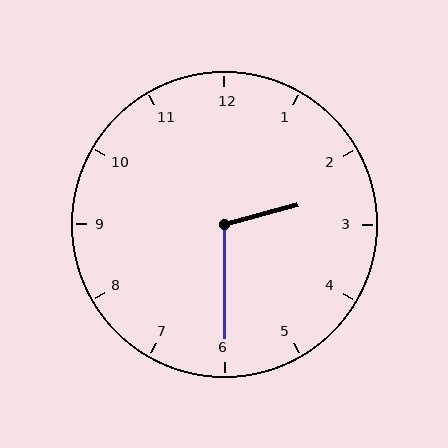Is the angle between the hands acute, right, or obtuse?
It is obtuse.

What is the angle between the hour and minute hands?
Approximately 105 degrees.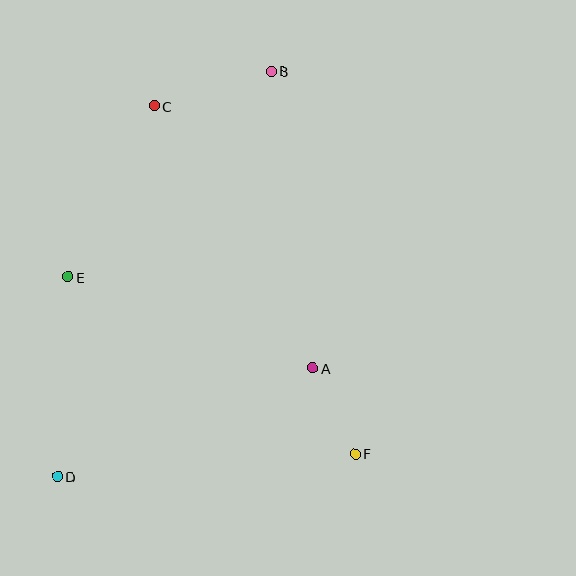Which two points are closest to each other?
Points A and F are closest to each other.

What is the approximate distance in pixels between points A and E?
The distance between A and E is approximately 261 pixels.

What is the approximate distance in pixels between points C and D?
The distance between C and D is approximately 383 pixels.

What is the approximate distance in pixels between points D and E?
The distance between D and E is approximately 200 pixels.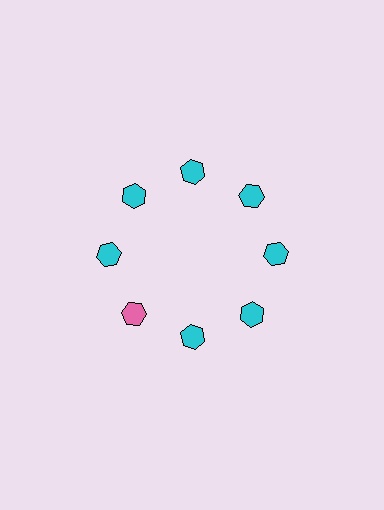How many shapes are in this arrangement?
There are 8 shapes arranged in a ring pattern.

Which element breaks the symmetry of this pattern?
The pink hexagon at roughly the 8 o'clock position breaks the symmetry. All other shapes are cyan hexagons.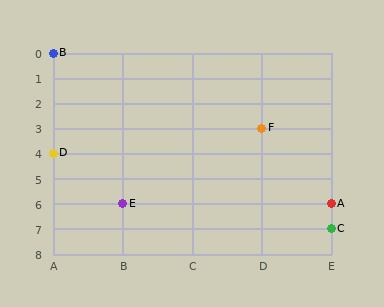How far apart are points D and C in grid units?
Points D and C are 4 columns and 3 rows apart (about 5.0 grid units diagonally).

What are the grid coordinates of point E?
Point E is at grid coordinates (B, 6).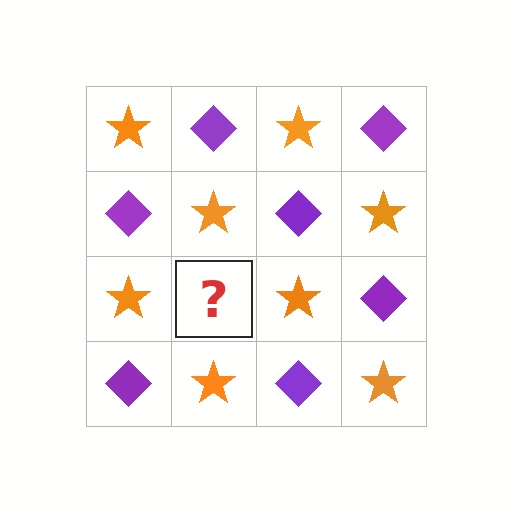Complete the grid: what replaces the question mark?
The question mark should be replaced with a purple diamond.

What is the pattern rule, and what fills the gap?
The rule is that it alternates orange star and purple diamond in a checkerboard pattern. The gap should be filled with a purple diamond.